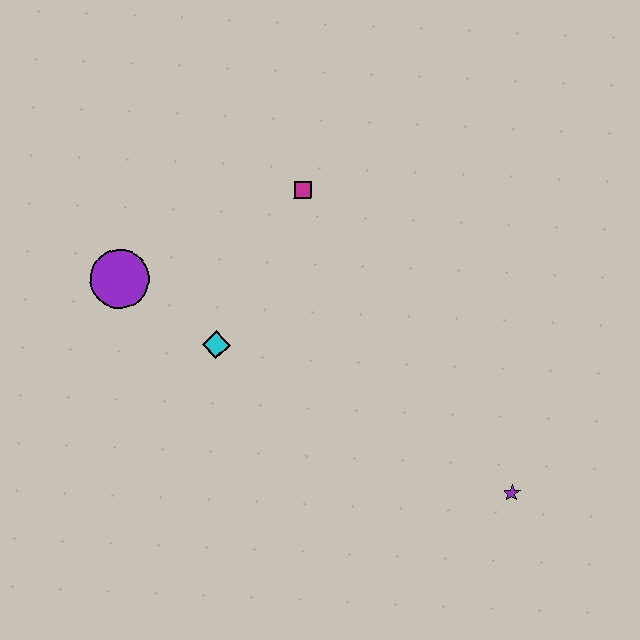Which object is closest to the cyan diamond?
The purple circle is closest to the cyan diamond.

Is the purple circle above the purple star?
Yes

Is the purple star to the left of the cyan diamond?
No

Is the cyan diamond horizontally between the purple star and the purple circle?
Yes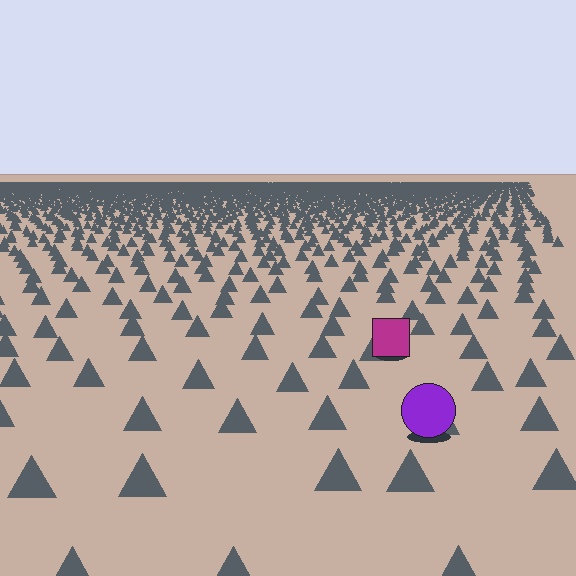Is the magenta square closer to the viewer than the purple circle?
No. The purple circle is closer — you can tell from the texture gradient: the ground texture is coarser near it.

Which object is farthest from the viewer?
The magenta square is farthest from the viewer. It appears smaller and the ground texture around it is denser.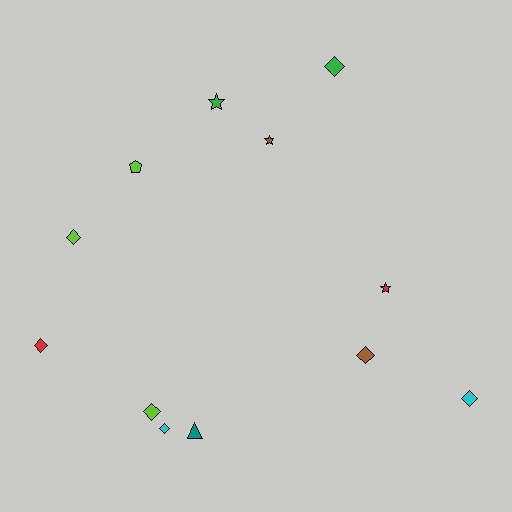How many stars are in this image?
There are 3 stars.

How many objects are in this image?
There are 12 objects.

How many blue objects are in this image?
There are no blue objects.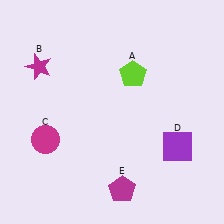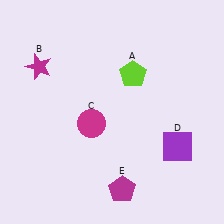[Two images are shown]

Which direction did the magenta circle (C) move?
The magenta circle (C) moved right.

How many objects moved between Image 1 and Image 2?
1 object moved between the two images.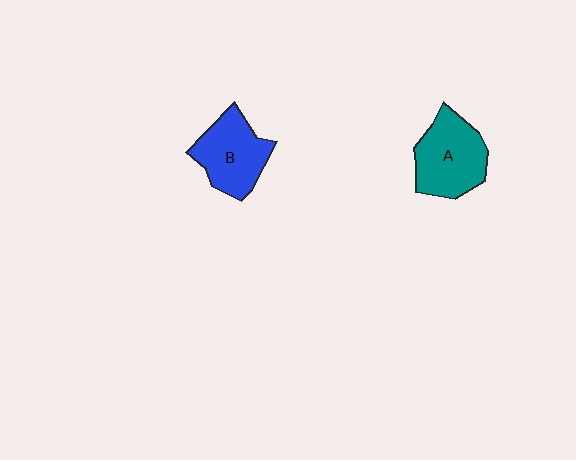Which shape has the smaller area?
Shape B (blue).